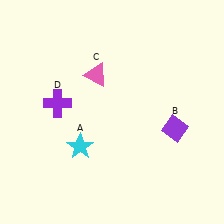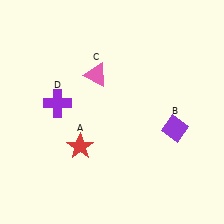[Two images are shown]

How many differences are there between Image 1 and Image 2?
There is 1 difference between the two images.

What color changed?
The star (A) changed from cyan in Image 1 to red in Image 2.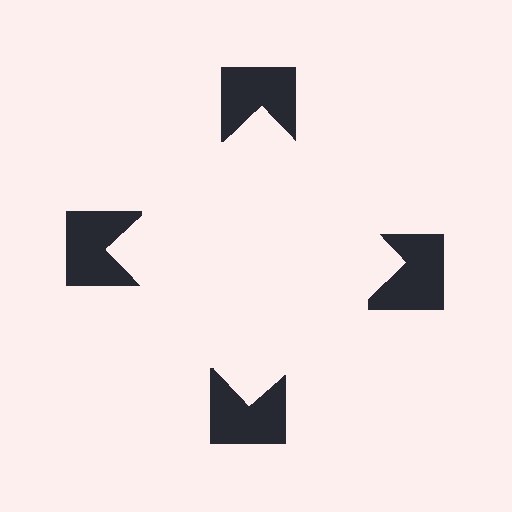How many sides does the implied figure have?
4 sides.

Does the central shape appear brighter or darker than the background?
It typically appears slightly brighter than the background, even though no actual brightness change is drawn.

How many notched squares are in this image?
There are 4 — one at each vertex of the illusory square.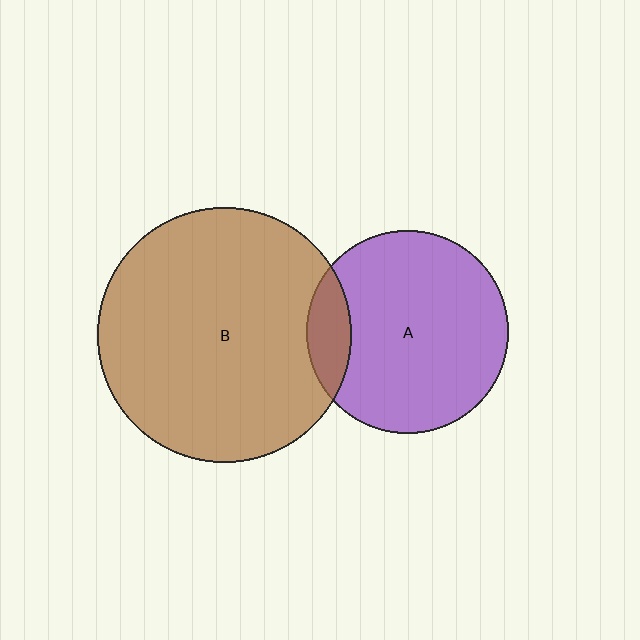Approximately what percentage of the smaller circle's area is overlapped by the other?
Approximately 15%.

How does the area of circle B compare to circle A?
Approximately 1.6 times.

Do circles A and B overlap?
Yes.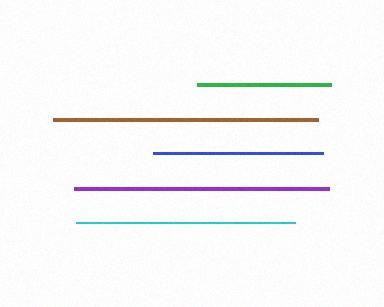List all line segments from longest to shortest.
From longest to shortest: brown, purple, cyan, blue, green.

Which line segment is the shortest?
The green line is the shortest at approximately 134 pixels.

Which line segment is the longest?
The brown line is the longest at approximately 265 pixels.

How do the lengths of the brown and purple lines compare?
The brown and purple lines are approximately the same length.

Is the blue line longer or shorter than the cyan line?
The cyan line is longer than the blue line.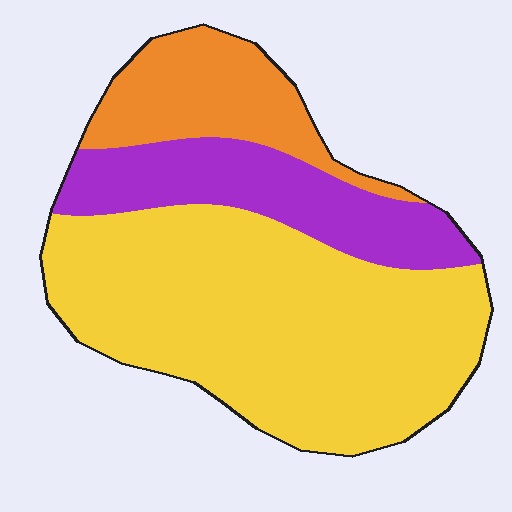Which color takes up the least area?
Orange, at roughly 20%.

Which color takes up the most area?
Yellow, at roughly 60%.